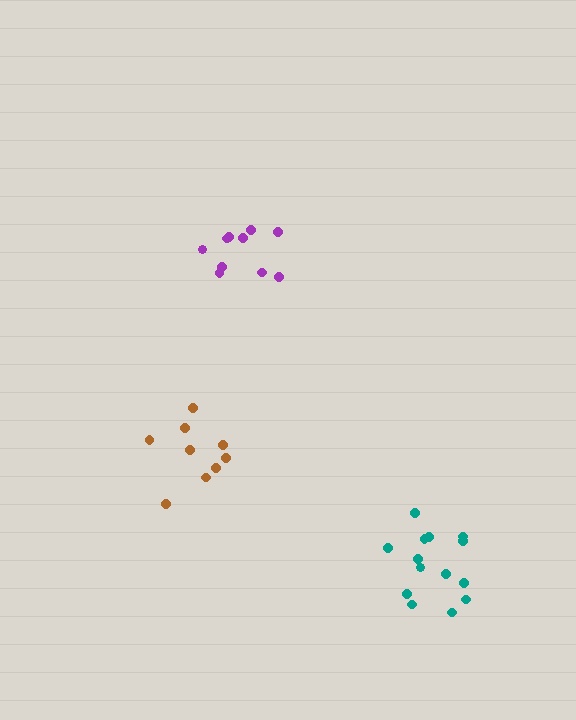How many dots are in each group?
Group 1: 10 dots, Group 2: 9 dots, Group 3: 14 dots (33 total).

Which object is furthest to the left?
The brown cluster is leftmost.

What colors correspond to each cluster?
The clusters are colored: purple, brown, teal.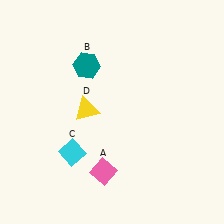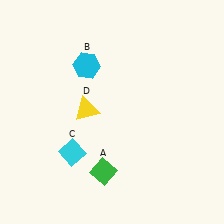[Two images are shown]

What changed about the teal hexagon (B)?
In Image 1, B is teal. In Image 2, it changed to cyan.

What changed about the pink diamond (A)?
In Image 1, A is pink. In Image 2, it changed to green.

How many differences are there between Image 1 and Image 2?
There are 2 differences between the two images.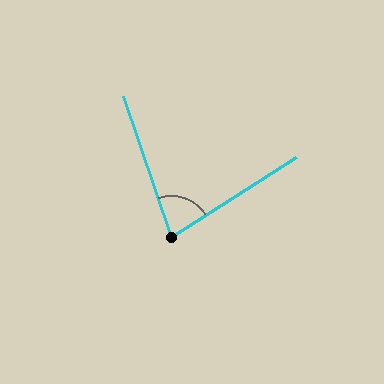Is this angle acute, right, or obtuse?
It is acute.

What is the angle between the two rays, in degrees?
Approximately 76 degrees.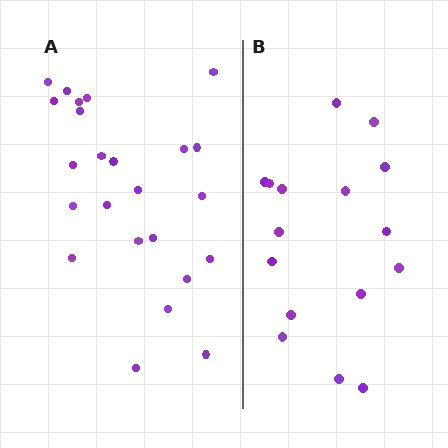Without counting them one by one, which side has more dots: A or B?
Region A (the left region) has more dots.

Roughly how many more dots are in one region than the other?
Region A has roughly 8 or so more dots than region B.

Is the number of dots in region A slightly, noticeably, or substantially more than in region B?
Region A has substantially more. The ratio is roughly 1.5 to 1.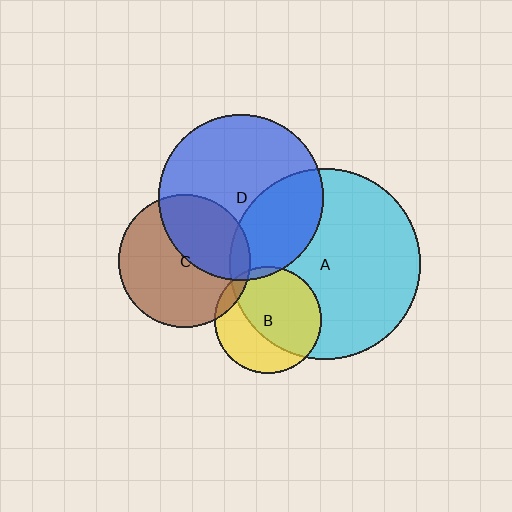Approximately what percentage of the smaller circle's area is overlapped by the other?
Approximately 5%.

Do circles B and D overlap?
Yes.